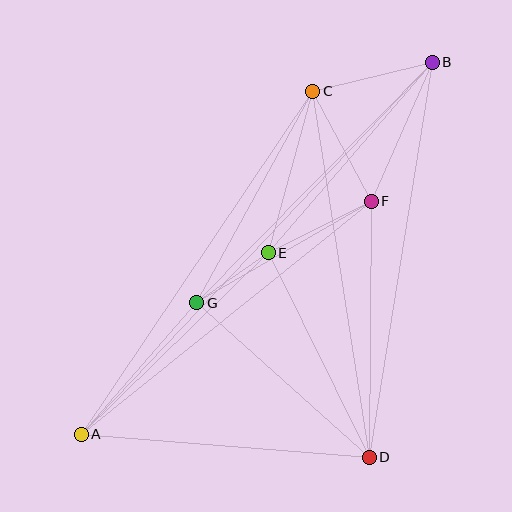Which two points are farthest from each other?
Points A and B are farthest from each other.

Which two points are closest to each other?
Points E and G are closest to each other.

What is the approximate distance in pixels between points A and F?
The distance between A and F is approximately 372 pixels.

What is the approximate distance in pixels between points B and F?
The distance between B and F is approximately 152 pixels.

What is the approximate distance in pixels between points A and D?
The distance between A and D is approximately 289 pixels.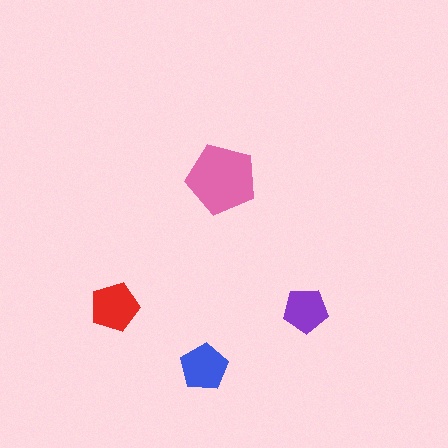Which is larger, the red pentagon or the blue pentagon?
The red one.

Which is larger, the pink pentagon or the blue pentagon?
The pink one.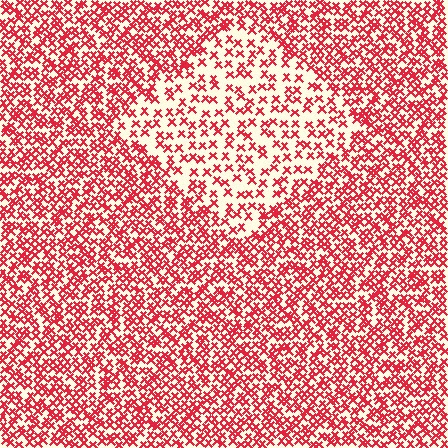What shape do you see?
I see a diamond.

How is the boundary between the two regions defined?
The boundary is defined by a change in element density (approximately 2.1x ratio). All elements are the same color, size, and shape.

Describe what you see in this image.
The image contains small red elements arranged at two different densities. A diamond-shaped region is visible where the elements are less densely packed than the surrounding area.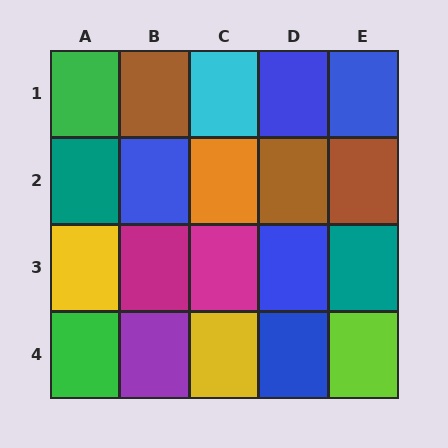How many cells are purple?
1 cell is purple.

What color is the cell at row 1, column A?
Green.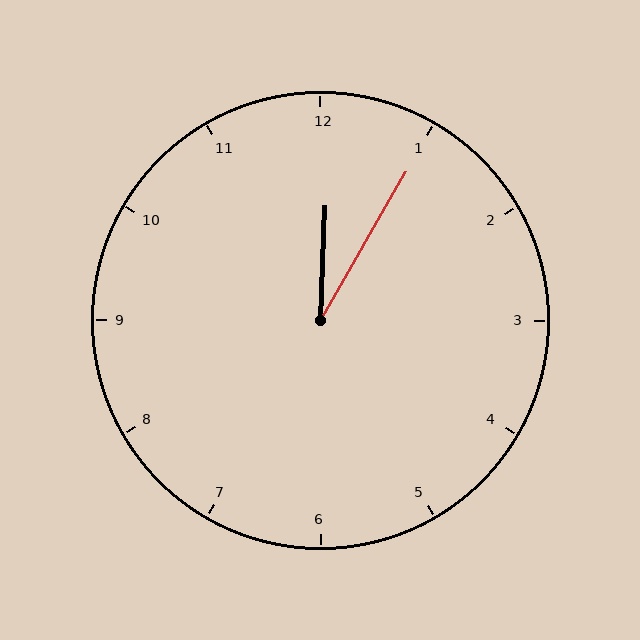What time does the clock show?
12:05.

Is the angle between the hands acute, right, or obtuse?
It is acute.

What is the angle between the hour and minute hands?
Approximately 28 degrees.